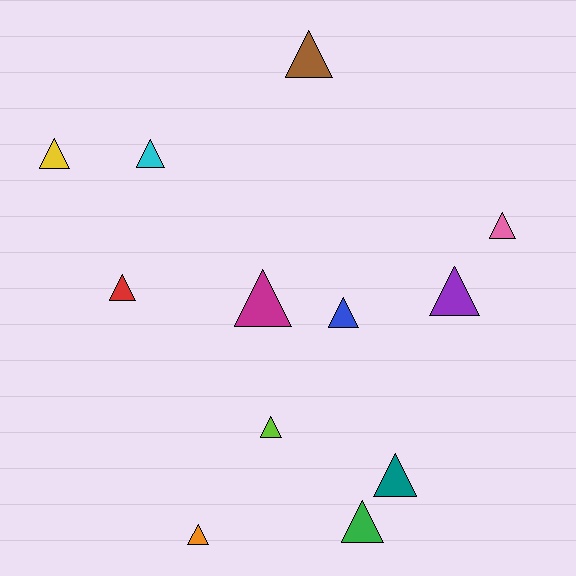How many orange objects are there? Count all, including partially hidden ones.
There is 1 orange object.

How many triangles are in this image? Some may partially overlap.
There are 12 triangles.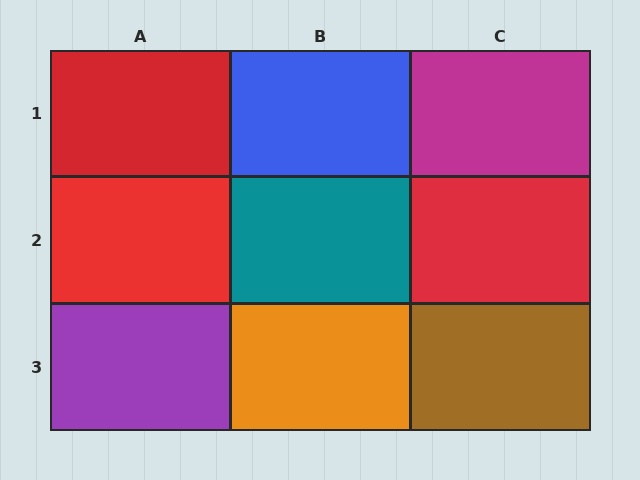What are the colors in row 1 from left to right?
Red, blue, magenta.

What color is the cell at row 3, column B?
Orange.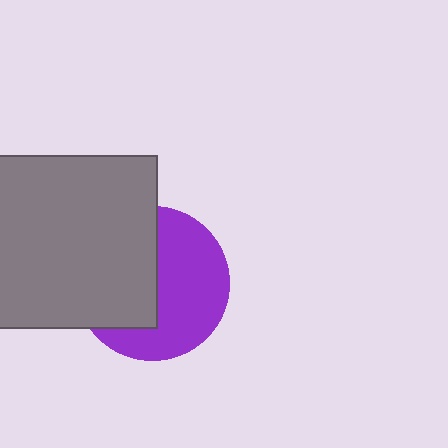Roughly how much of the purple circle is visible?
About half of it is visible (roughly 54%).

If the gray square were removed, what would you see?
You would see the complete purple circle.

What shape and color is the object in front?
The object in front is a gray square.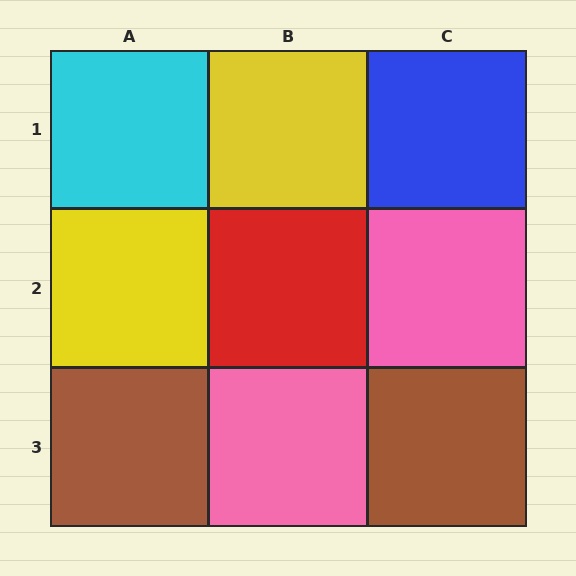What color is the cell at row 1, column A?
Cyan.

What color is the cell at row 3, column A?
Brown.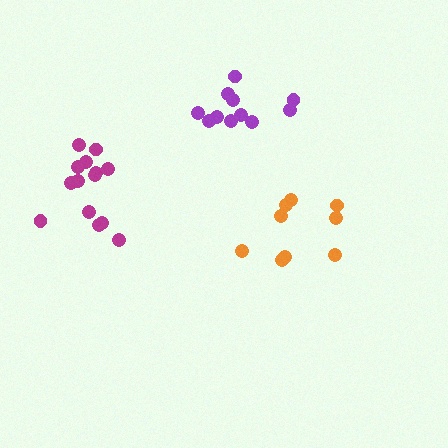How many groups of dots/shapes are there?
There are 3 groups.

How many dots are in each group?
Group 1: 14 dots, Group 2: 9 dots, Group 3: 11 dots (34 total).